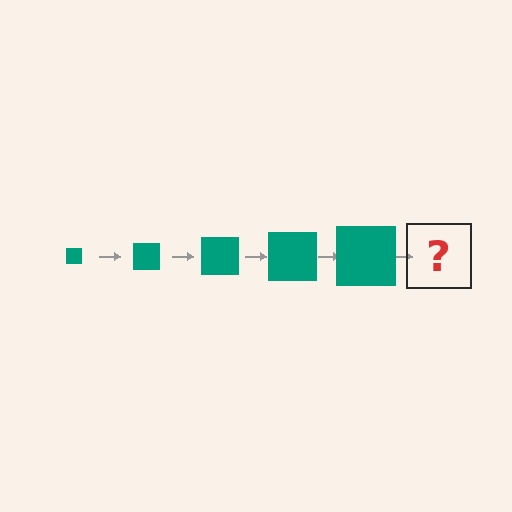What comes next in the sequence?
The next element should be a teal square, larger than the previous one.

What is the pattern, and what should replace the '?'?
The pattern is that the square gets progressively larger each step. The '?' should be a teal square, larger than the previous one.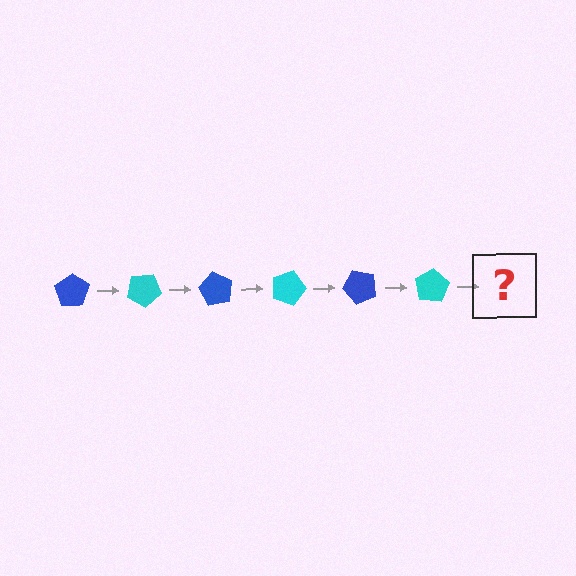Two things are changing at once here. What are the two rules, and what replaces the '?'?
The two rules are that it rotates 30 degrees each step and the color cycles through blue and cyan. The '?' should be a blue pentagon, rotated 180 degrees from the start.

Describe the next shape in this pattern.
It should be a blue pentagon, rotated 180 degrees from the start.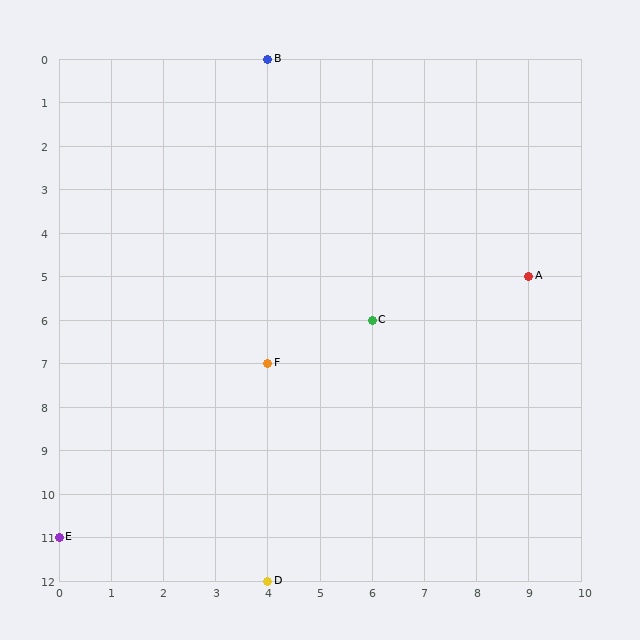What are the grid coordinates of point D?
Point D is at grid coordinates (4, 12).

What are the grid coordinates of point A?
Point A is at grid coordinates (9, 5).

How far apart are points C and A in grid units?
Points C and A are 3 columns and 1 row apart (about 3.2 grid units diagonally).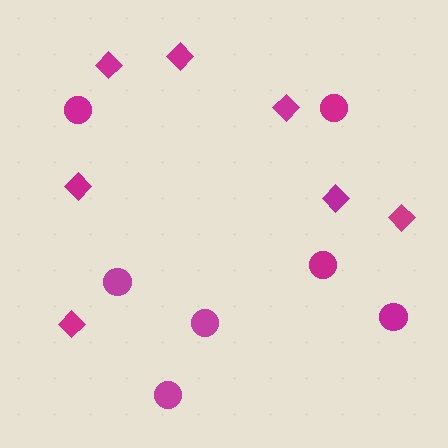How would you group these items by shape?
There are 2 groups: one group of diamonds (7) and one group of circles (7).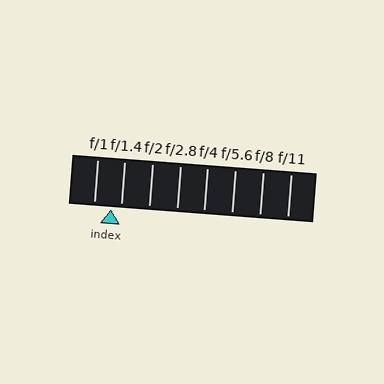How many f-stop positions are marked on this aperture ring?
There are 8 f-stop positions marked.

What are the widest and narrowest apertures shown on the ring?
The widest aperture shown is f/1 and the narrowest is f/11.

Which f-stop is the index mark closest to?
The index mark is closest to f/1.4.